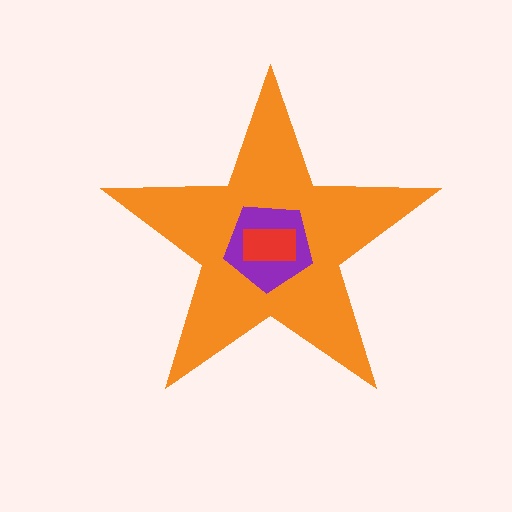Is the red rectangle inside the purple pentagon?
Yes.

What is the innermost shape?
The red rectangle.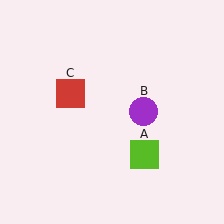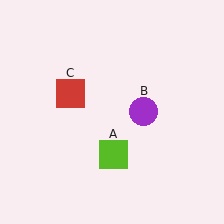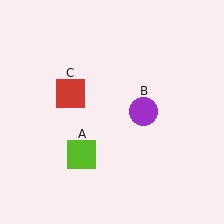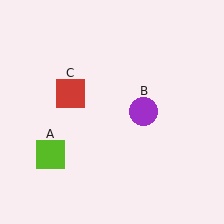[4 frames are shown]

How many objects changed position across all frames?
1 object changed position: lime square (object A).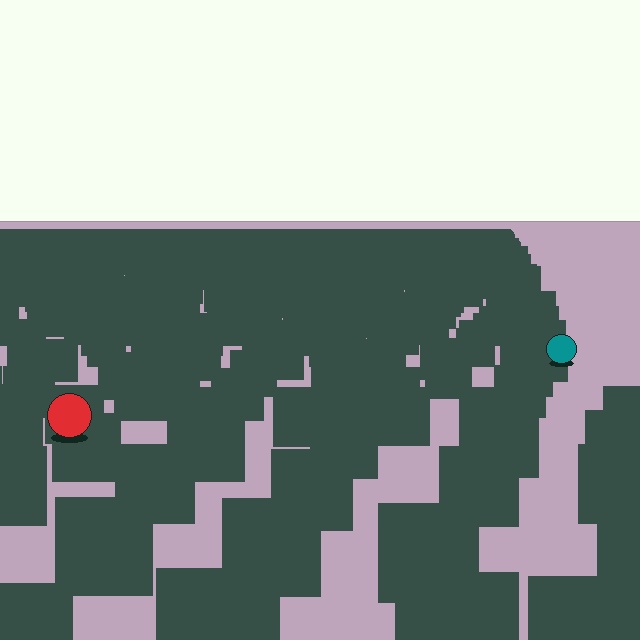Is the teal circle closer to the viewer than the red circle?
No. The red circle is closer — you can tell from the texture gradient: the ground texture is coarser near it.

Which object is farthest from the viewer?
The teal circle is farthest from the viewer. It appears smaller and the ground texture around it is denser.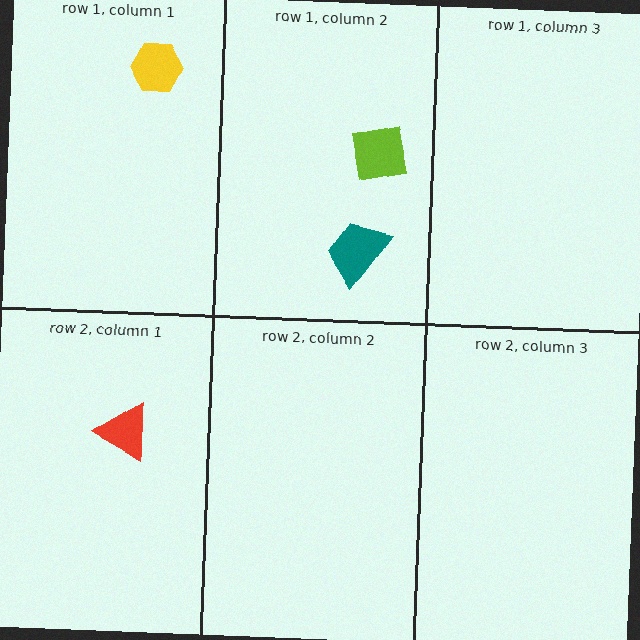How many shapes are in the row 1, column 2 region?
2.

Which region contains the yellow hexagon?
The row 1, column 1 region.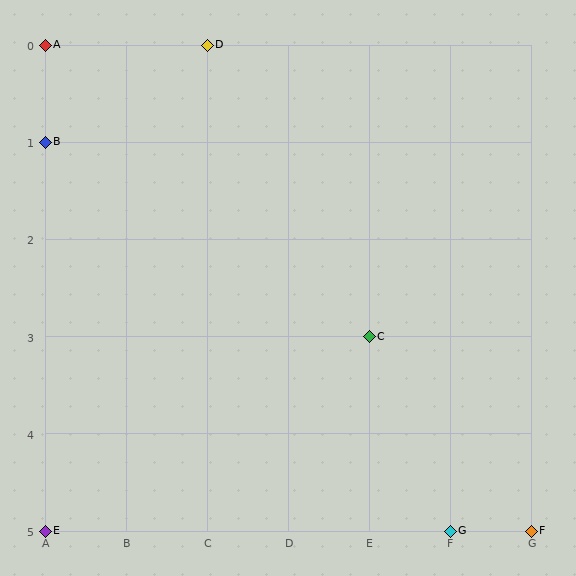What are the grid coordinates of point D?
Point D is at grid coordinates (C, 0).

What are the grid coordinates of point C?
Point C is at grid coordinates (E, 3).